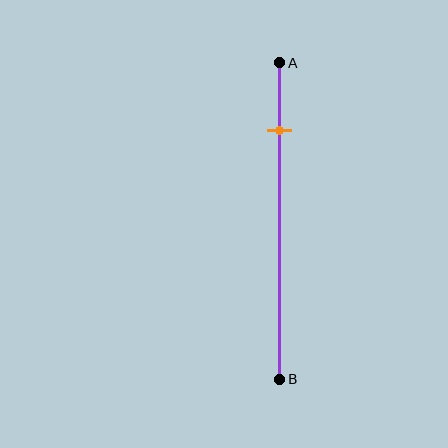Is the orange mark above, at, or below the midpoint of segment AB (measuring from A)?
The orange mark is above the midpoint of segment AB.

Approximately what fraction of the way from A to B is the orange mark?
The orange mark is approximately 20% of the way from A to B.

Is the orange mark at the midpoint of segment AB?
No, the mark is at about 20% from A, not at the 50% midpoint.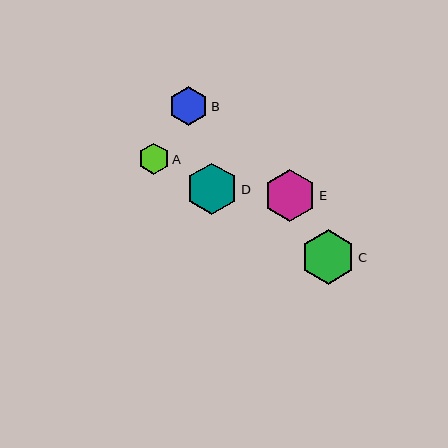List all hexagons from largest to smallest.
From largest to smallest: C, D, E, B, A.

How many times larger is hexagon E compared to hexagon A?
Hexagon E is approximately 1.6 times the size of hexagon A.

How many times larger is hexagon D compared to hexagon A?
Hexagon D is approximately 1.7 times the size of hexagon A.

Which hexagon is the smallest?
Hexagon A is the smallest with a size of approximately 31 pixels.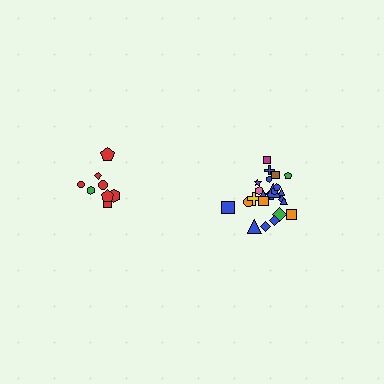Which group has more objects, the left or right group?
The right group.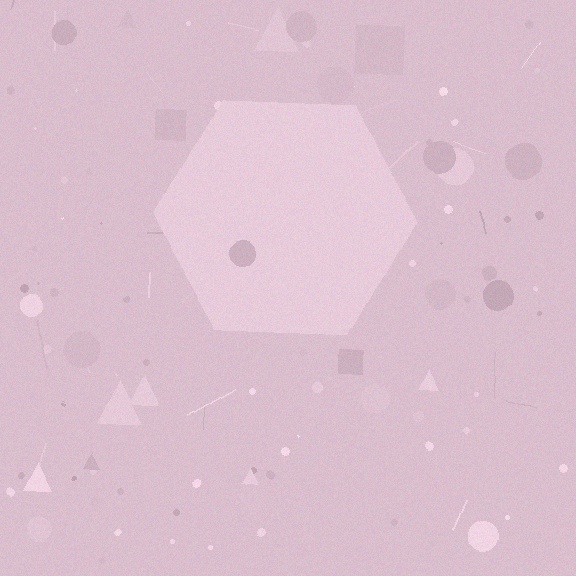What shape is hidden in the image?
A hexagon is hidden in the image.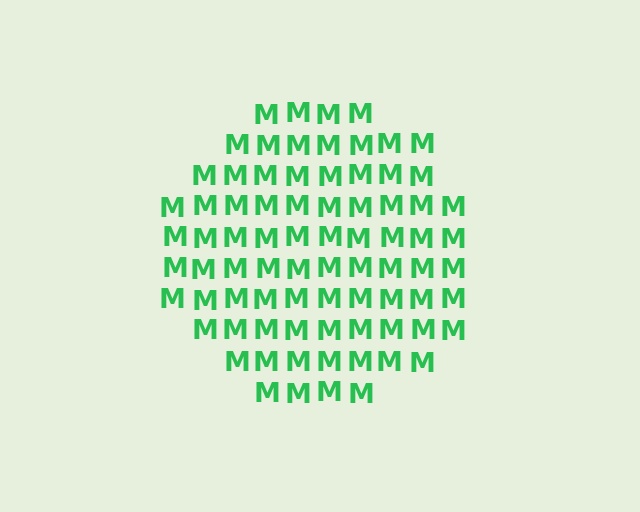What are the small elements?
The small elements are letter M's.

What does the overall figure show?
The overall figure shows a circle.